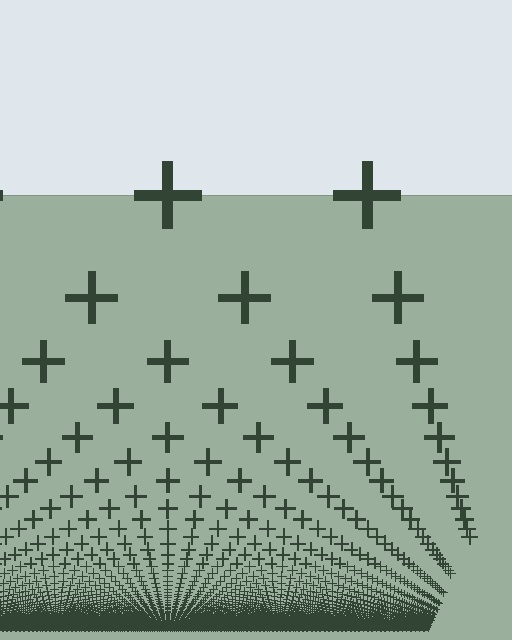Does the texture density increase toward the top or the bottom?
Density increases toward the bottom.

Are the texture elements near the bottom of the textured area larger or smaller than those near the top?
Smaller. The gradient is inverted — elements near the bottom are smaller and denser.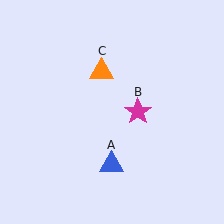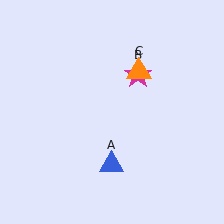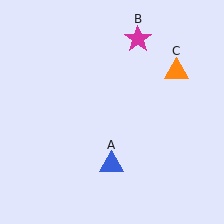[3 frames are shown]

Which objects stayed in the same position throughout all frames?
Blue triangle (object A) remained stationary.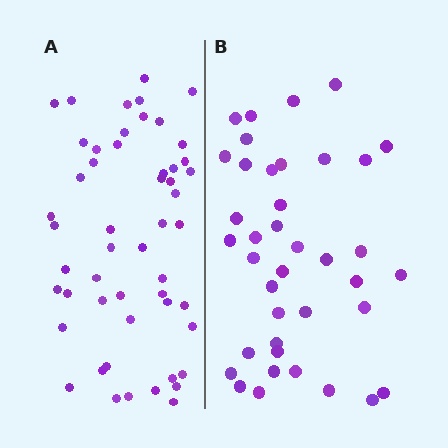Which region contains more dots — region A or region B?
Region A (the left region) has more dots.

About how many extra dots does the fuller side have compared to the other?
Region A has approximately 15 more dots than region B.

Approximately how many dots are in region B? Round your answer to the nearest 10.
About 40 dots. (The exact count is 39, which rounds to 40.)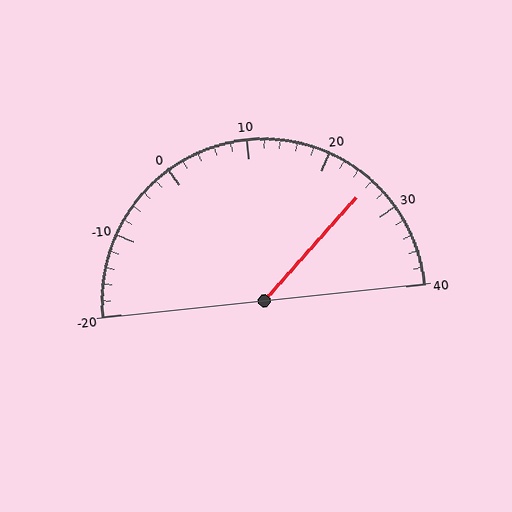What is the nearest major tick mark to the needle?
The nearest major tick mark is 30.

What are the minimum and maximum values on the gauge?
The gauge ranges from -20 to 40.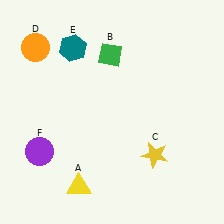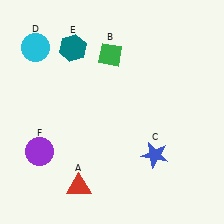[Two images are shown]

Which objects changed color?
A changed from yellow to red. C changed from yellow to blue. D changed from orange to cyan.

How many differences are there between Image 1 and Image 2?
There are 3 differences between the two images.